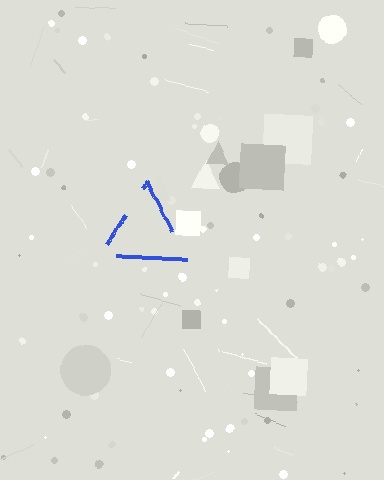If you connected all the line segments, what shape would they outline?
They would outline a triangle.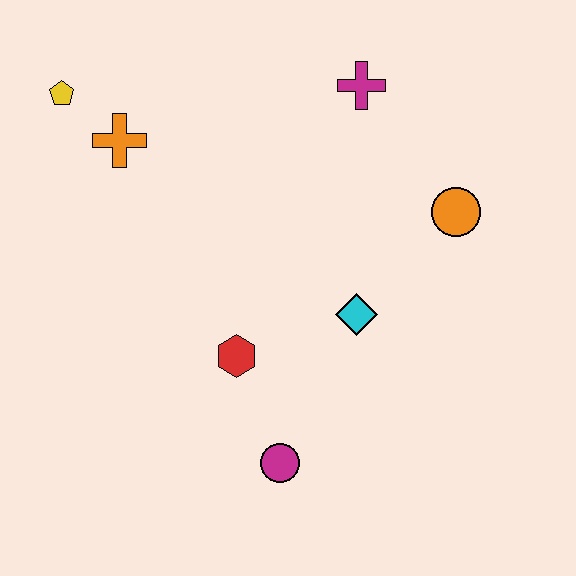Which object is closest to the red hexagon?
The magenta circle is closest to the red hexagon.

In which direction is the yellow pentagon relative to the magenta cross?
The yellow pentagon is to the left of the magenta cross.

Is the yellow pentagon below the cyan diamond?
No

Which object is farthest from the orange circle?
The yellow pentagon is farthest from the orange circle.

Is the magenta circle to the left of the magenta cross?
Yes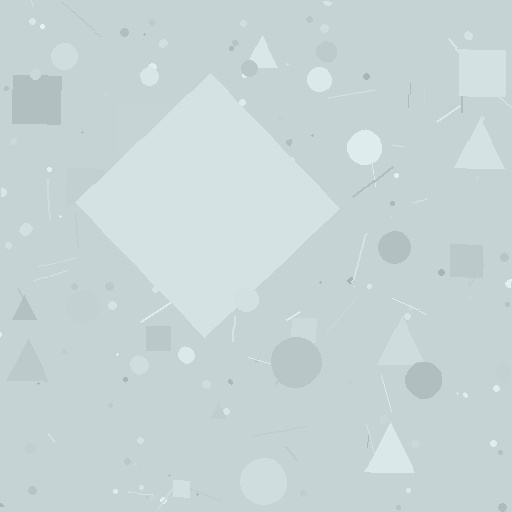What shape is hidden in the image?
A diamond is hidden in the image.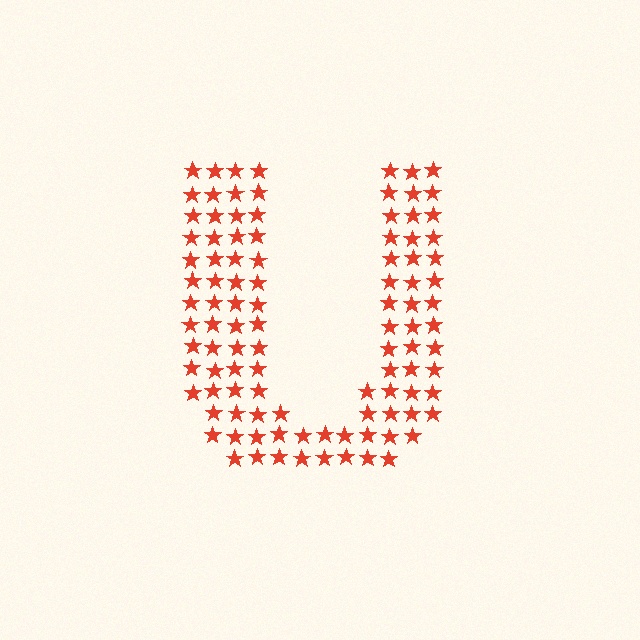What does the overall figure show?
The overall figure shows the letter U.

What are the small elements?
The small elements are stars.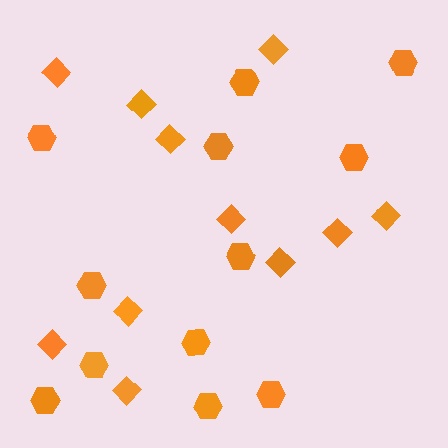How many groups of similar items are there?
There are 2 groups: one group of hexagons (12) and one group of diamonds (11).